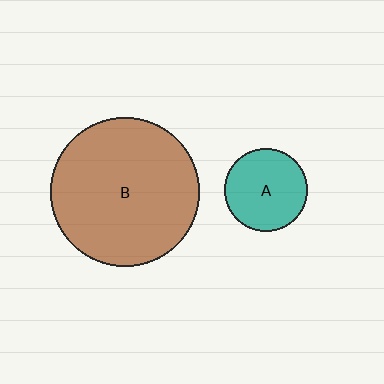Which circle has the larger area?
Circle B (brown).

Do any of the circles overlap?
No, none of the circles overlap.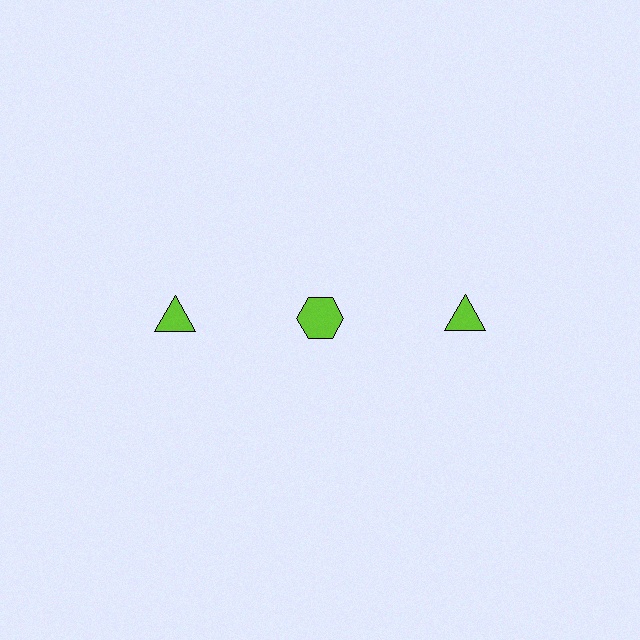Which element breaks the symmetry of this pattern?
The lime hexagon in the top row, second from left column breaks the symmetry. All other shapes are lime triangles.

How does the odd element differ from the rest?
It has a different shape: hexagon instead of triangle.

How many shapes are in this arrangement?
There are 3 shapes arranged in a grid pattern.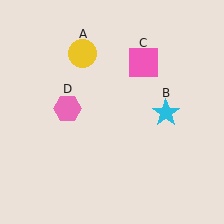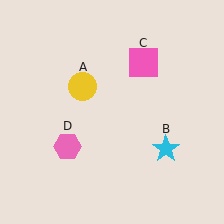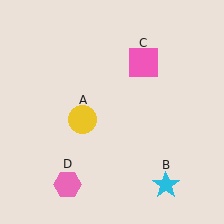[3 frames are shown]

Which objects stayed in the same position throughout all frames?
Pink square (object C) remained stationary.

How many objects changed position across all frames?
3 objects changed position: yellow circle (object A), cyan star (object B), pink hexagon (object D).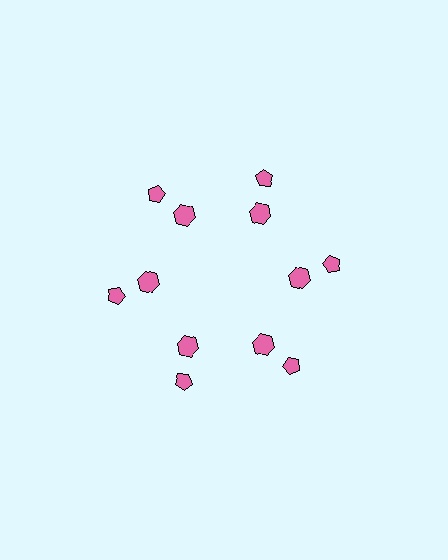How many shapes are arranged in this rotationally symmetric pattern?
There are 12 shapes, arranged in 6 groups of 2.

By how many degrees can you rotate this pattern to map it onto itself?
The pattern maps onto itself every 60 degrees of rotation.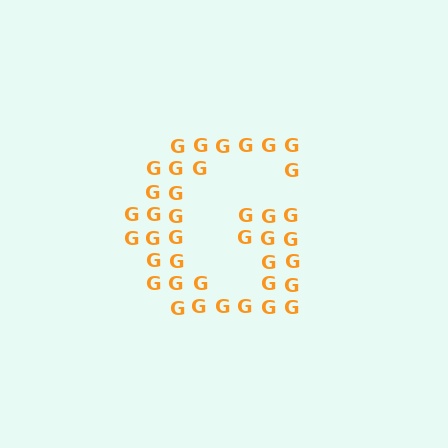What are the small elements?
The small elements are letter G's.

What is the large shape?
The large shape is the letter G.